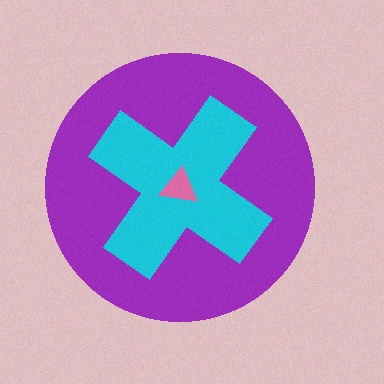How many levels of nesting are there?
3.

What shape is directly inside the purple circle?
The cyan cross.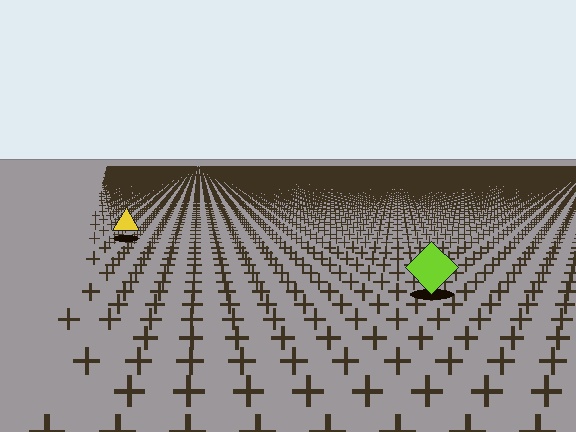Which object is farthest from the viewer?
The yellow triangle is farthest from the viewer. It appears smaller and the ground texture around it is denser.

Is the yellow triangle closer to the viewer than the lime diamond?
No. The lime diamond is closer — you can tell from the texture gradient: the ground texture is coarser near it.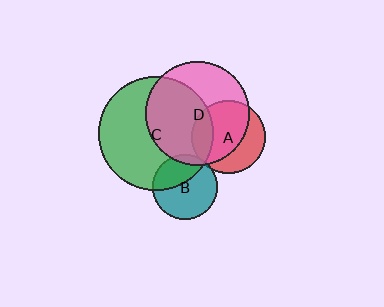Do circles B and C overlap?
Yes.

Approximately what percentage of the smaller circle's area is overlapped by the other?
Approximately 35%.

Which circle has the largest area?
Circle C (green).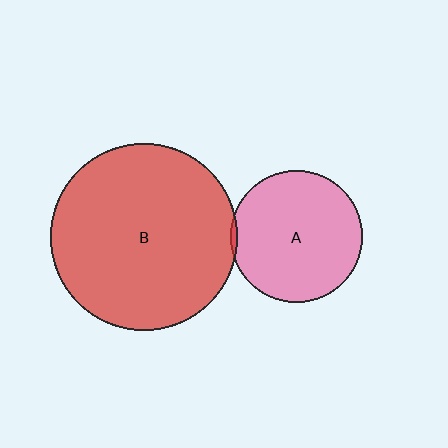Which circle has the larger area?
Circle B (red).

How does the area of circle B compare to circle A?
Approximately 2.0 times.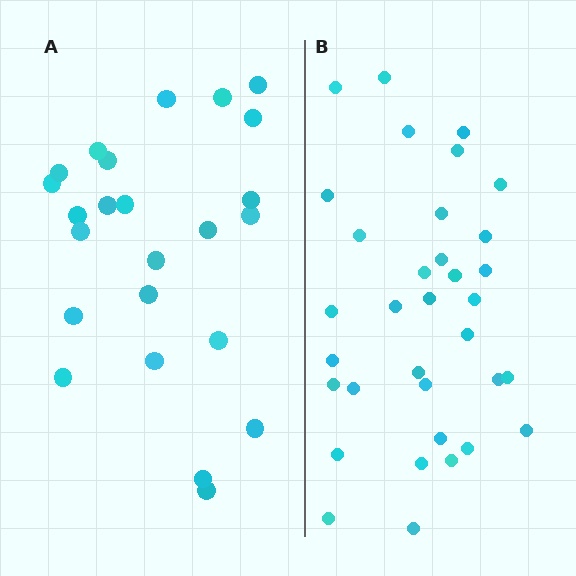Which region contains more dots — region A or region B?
Region B (the right region) has more dots.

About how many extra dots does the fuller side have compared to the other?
Region B has roughly 10 or so more dots than region A.